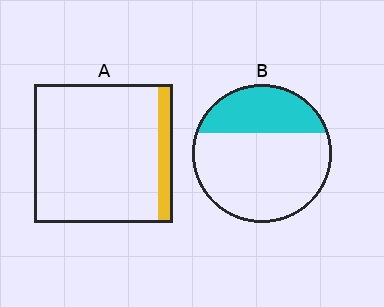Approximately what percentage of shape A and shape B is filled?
A is approximately 10% and B is approximately 30%.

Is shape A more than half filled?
No.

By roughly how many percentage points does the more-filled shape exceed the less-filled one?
By roughly 20 percentage points (B over A).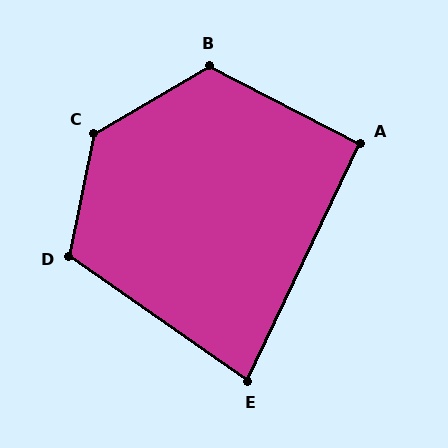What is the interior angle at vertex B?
Approximately 123 degrees (obtuse).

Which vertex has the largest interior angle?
C, at approximately 132 degrees.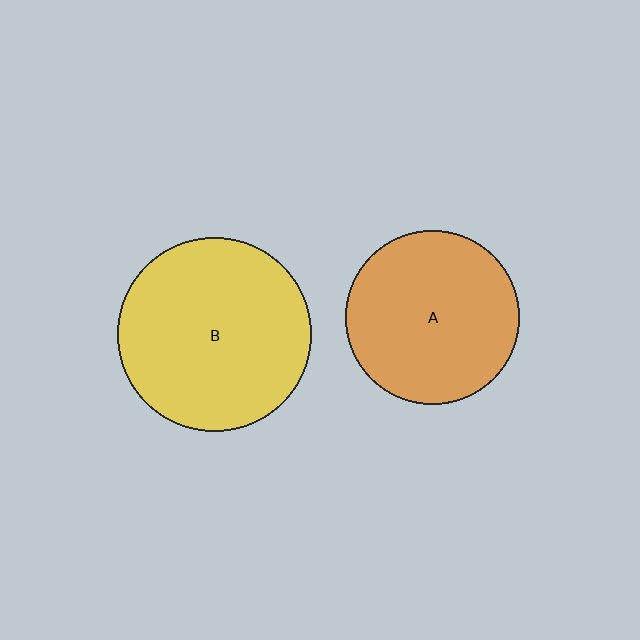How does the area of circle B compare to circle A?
Approximately 1.2 times.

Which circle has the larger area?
Circle B (yellow).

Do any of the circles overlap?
No, none of the circles overlap.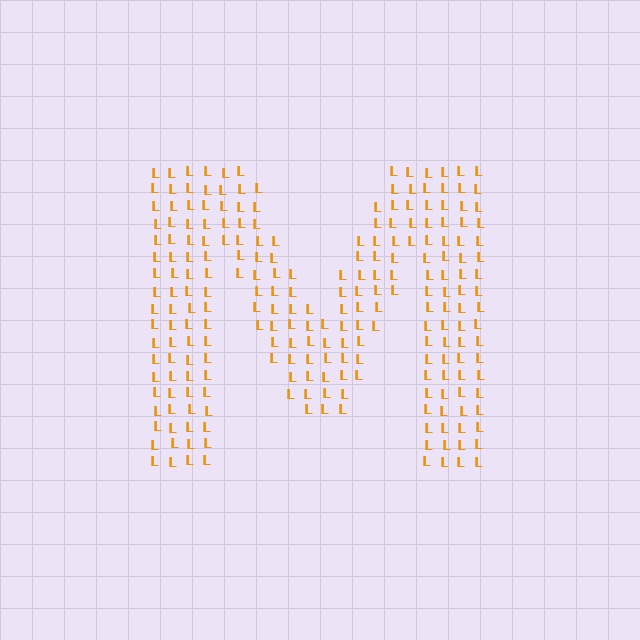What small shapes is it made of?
It is made of small letter L's.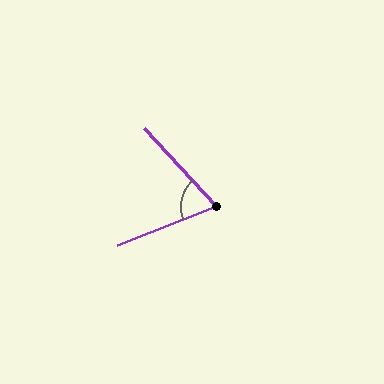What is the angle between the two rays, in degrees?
Approximately 69 degrees.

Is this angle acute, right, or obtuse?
It is acute.